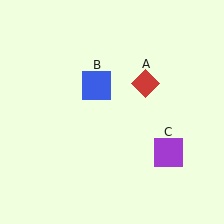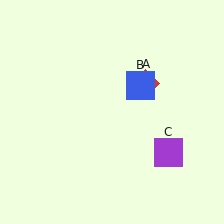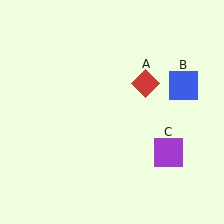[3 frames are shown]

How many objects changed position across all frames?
1 object changed position: blue square (object B).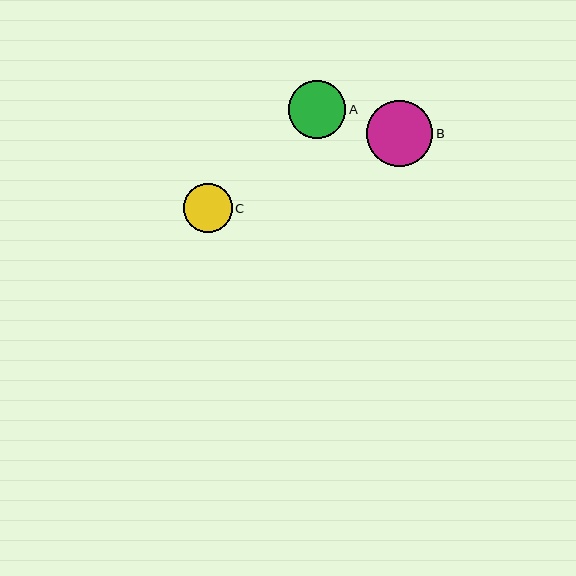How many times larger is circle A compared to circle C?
Circle A is approximately 1.2 times the size of circle C.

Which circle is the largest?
Circle B is the largest with a size of approximately 66 pixels.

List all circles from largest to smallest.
From largest to smallest: B, A, C.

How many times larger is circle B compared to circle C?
Circle B is approximately 1.3 times the size of circle C.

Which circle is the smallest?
Circle C is the smallest with a size of approximately 49 pixels.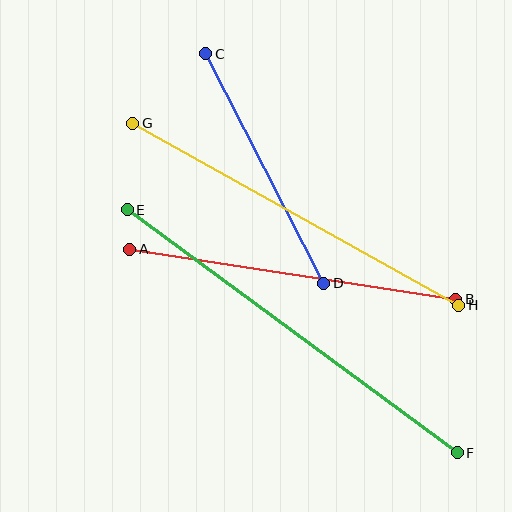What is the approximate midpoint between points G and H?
The midpoint is at approximately (296, 214) pixels.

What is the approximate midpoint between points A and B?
The midpoint is at approximately (293, 274) pixels.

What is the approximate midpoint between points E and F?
The midpoint is at approximately (292, 331) pixels.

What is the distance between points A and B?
The distance is approximately 329 pixels.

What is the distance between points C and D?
The distance is approximately 258 pixels.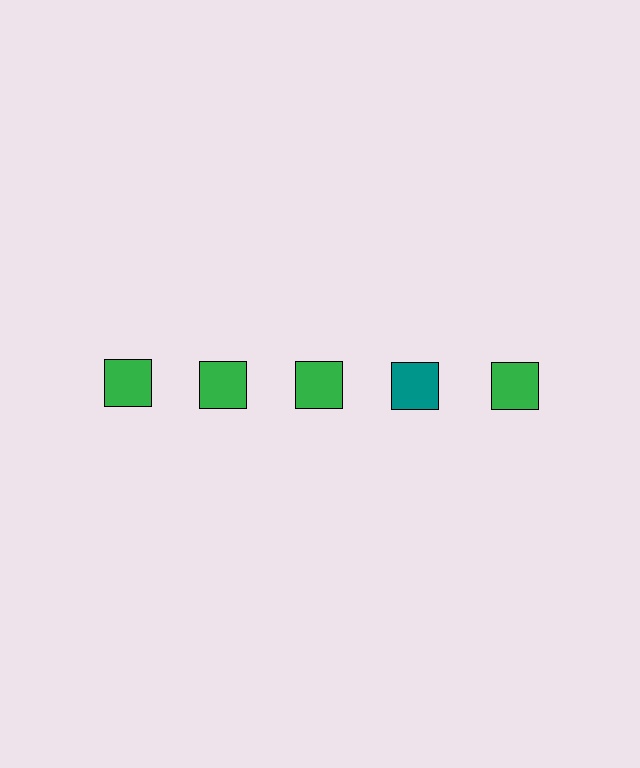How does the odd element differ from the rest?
It has a different color: teal instead of green.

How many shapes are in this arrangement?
There are 5 shapes arranged in a grid pattern.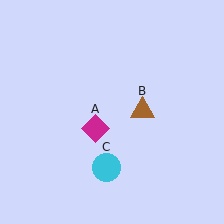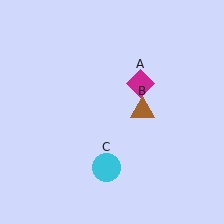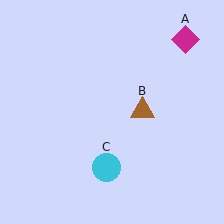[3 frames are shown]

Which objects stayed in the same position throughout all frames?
Brown triangle (object B) and cyan circle (object C) remained stationary.